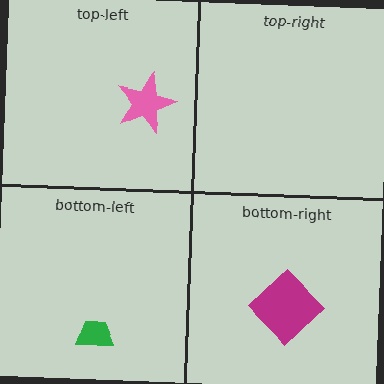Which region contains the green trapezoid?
The bottom-left region.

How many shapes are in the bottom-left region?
1.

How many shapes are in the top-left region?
1.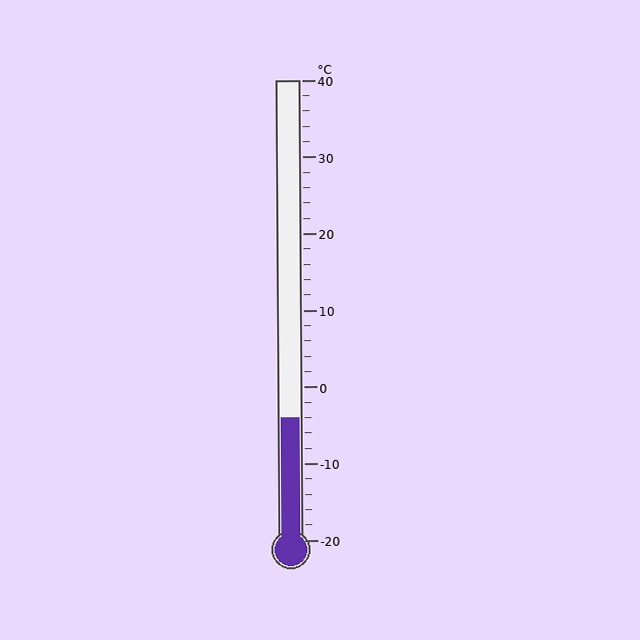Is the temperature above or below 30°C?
The temperature is below 30°C.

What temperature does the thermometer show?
The thermometer shows approximately -4°C.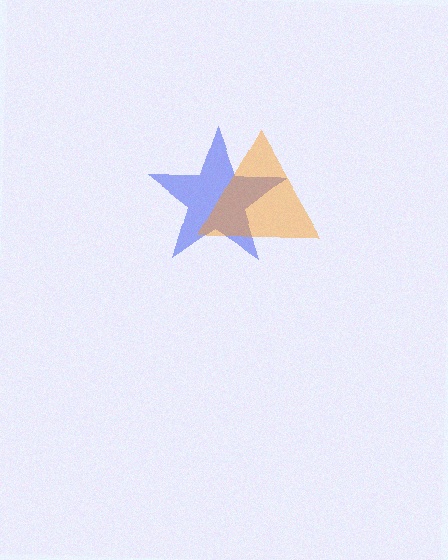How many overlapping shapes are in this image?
There are 2 overlapping shapes in the image.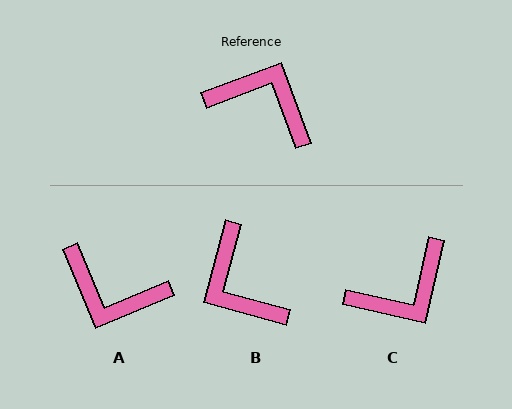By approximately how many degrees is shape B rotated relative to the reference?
Approximately 144 degrees counter-clockwise.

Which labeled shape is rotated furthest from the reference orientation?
A, about 178 degrees away.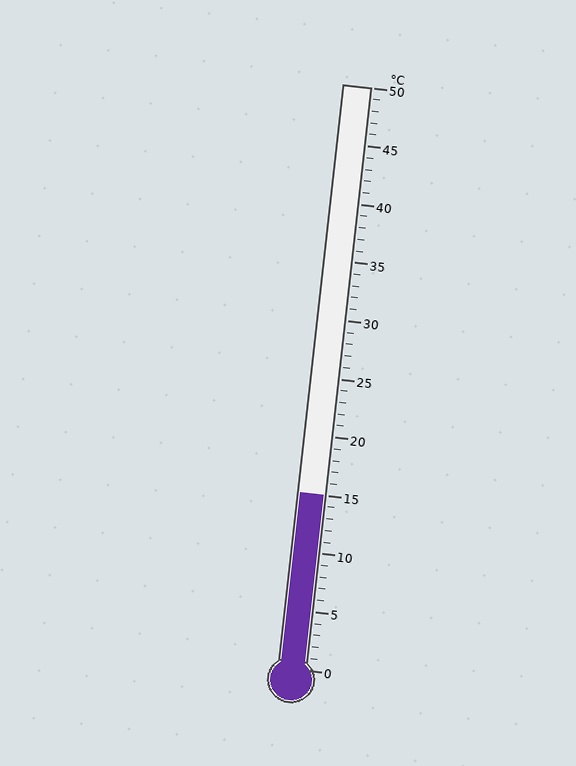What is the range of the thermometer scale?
The thermometer scale ranges from 0°C to 50°C.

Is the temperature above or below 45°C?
The temperature is below 45°C.